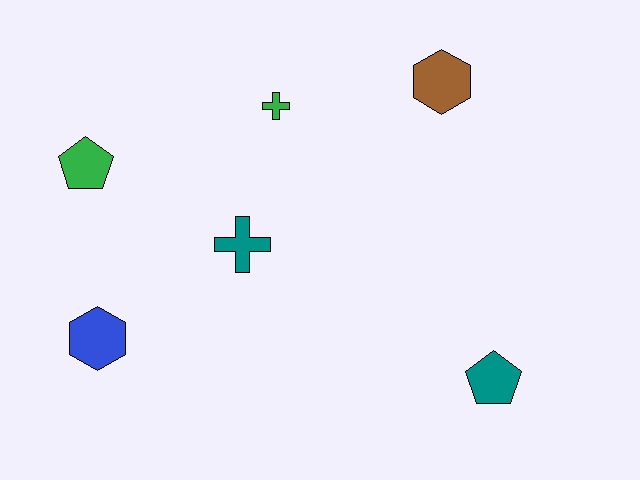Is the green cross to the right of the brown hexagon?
No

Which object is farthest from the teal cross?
The teal pentagon is farthest from the teal cross.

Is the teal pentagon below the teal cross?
Yes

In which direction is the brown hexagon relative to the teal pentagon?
The brown hexagon is above the teal pentagon.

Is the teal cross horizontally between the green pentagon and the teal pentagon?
Yes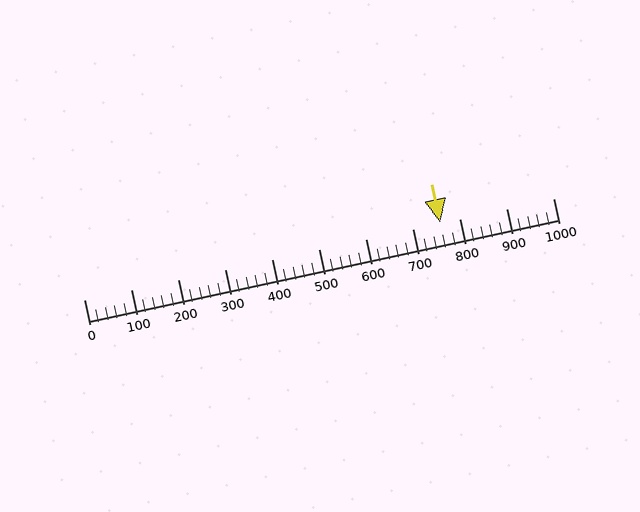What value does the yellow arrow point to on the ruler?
The yellow arrow points to approximately 760.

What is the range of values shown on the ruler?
The ruler shows values from 0 to 1000.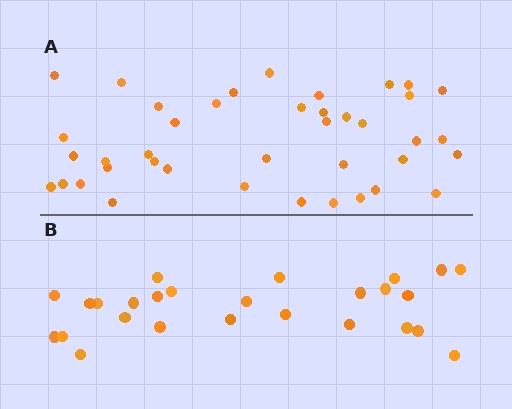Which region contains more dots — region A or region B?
Region A (the top region) has more dots.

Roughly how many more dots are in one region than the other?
Region A has approximately 15 more dots than region B.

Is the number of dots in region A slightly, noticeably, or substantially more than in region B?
Region A has substantially more. The ratio is roughly 1.5 to 1.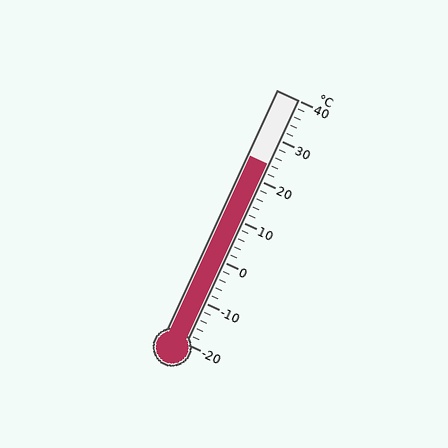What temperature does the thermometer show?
The thermometer shows approximately 24°C.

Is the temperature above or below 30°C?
The temperature is below 30°C.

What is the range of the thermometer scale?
The thermometer scale ranges from -20°C to 40°C.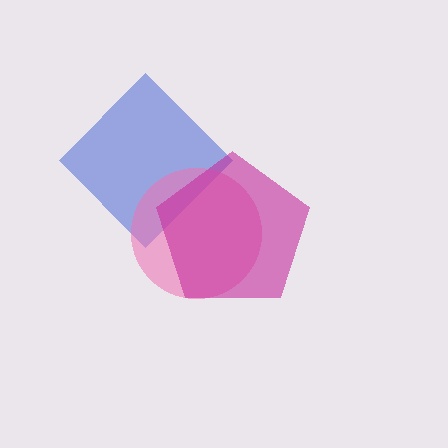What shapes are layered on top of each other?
The layered shapes are: a blue diamond, a pink circle, a magenta pentagon.